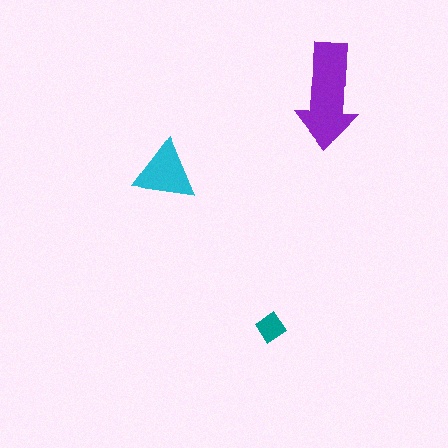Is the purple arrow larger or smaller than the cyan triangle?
Larger.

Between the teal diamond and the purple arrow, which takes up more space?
The purple arrow.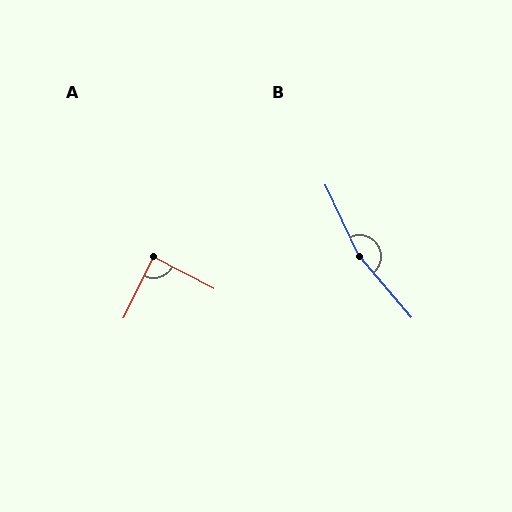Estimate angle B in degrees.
Approximately 165 degrees.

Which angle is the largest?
B, at approximately 165 degrees.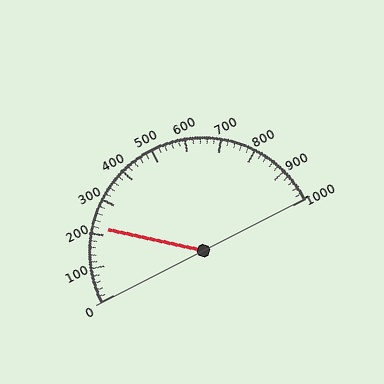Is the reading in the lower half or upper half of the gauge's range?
The reading is in the lower half of the range (0 to 1000).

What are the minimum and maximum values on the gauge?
The gauge ranges from 0 to 1000.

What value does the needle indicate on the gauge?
The needle indicates approximately 220.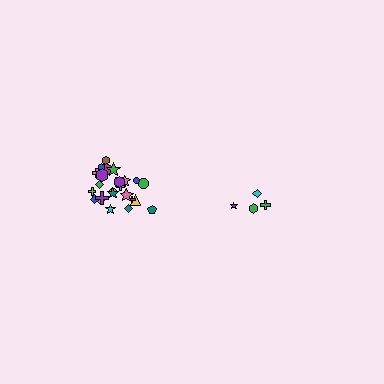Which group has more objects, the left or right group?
The left group.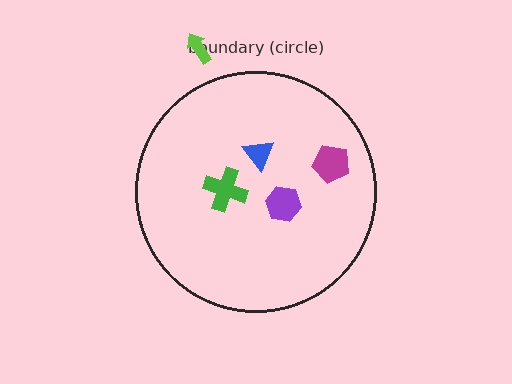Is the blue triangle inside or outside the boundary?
Inside.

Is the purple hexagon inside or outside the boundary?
Inside.